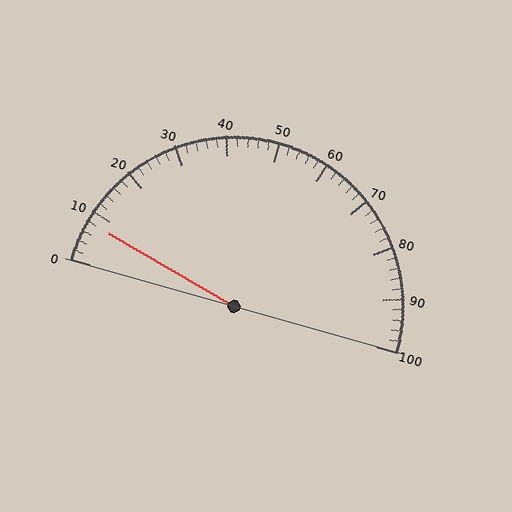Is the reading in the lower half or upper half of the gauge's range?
The reading is in the lower half of the range (0 to 100).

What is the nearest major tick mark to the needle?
The nearest major tick mark is 10.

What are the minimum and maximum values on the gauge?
The gauge ranges from 0 to 100.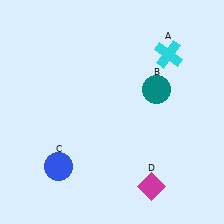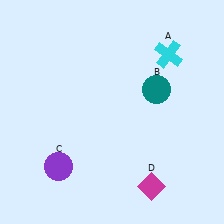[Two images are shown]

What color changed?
The circle (C) changed from blue in Image 1 to purple in Image 2.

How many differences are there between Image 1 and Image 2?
There is 1 difference between the two images.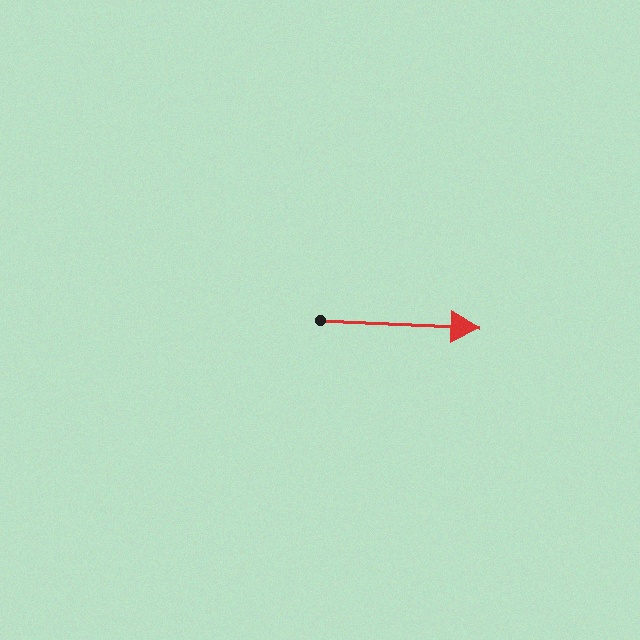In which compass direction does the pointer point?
East.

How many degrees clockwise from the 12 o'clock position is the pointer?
Approximately 93 degrees.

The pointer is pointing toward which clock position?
Roughly 3 o'clock.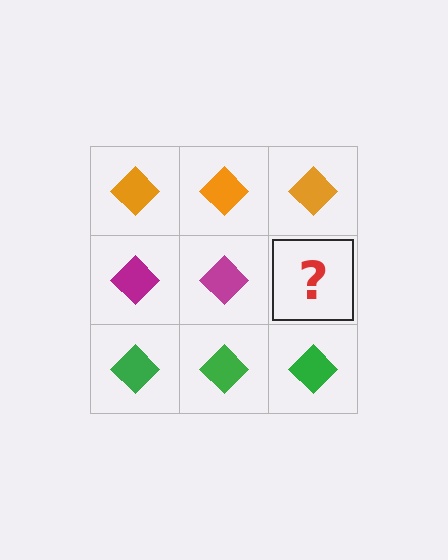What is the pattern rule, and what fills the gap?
The rule is that each row has a consistent color. The gap should be filled with a magenta diamond.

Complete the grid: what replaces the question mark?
The question mark should be replaced with a magenta diamond.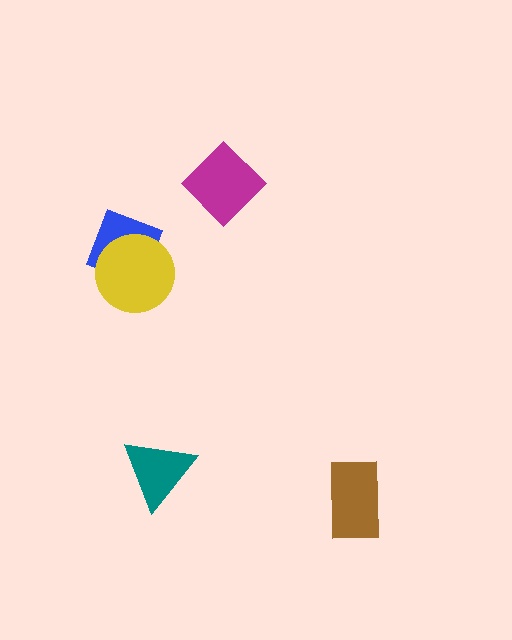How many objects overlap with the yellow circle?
1 object overlaps with the yellow circle.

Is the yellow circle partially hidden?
No, no other shape covers it.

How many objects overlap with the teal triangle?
0 objects overlap with the teal triangle.